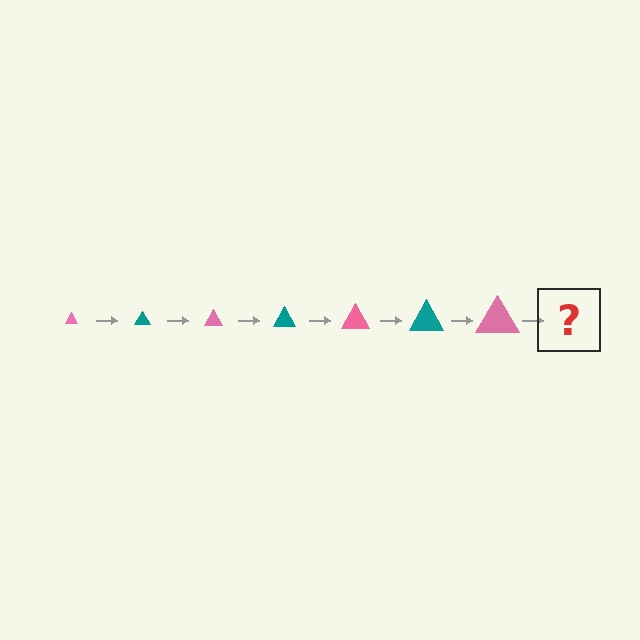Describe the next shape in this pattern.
It should be a teal triangle, larger than the previous one.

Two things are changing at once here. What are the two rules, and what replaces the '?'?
The two rules are that the triangle grows larger each step and the color cycles through pink and teal. The '?' should be a teal triangle, larger than the previous one.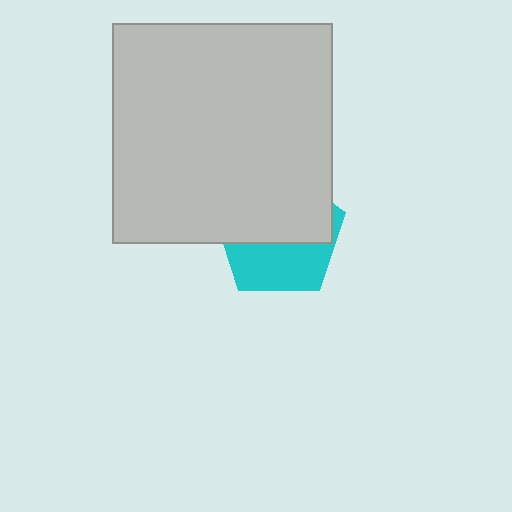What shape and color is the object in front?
The object in front is a light gray square.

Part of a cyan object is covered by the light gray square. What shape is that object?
It is a pentagon.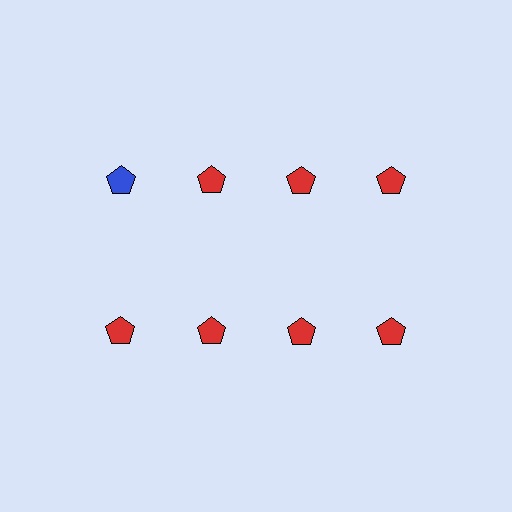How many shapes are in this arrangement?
There are 8 shapes arranged in a grid pattern.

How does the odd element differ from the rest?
It has a different color: blue instead of red.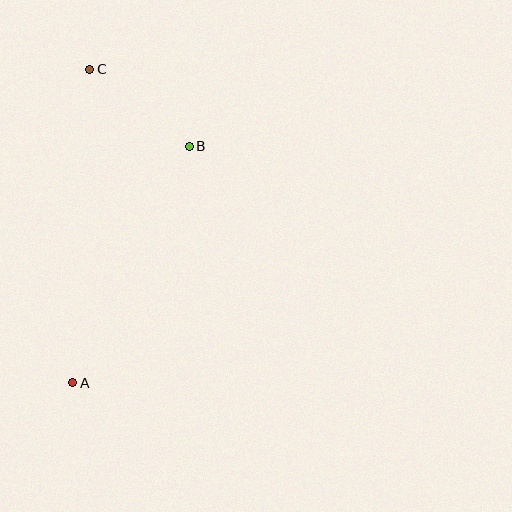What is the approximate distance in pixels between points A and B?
The distance between A and B is approximately 264 pixels.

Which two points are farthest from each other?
Points A and C are farthest from each other.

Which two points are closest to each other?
Points B and C are closest to each other.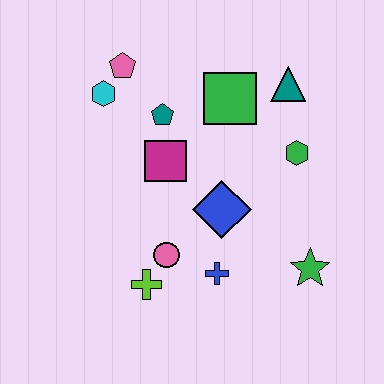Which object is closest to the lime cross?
The pink circle is closest to the lime cross.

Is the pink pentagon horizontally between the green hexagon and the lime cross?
No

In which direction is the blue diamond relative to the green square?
The blue diamond is below the green square.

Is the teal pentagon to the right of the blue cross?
No